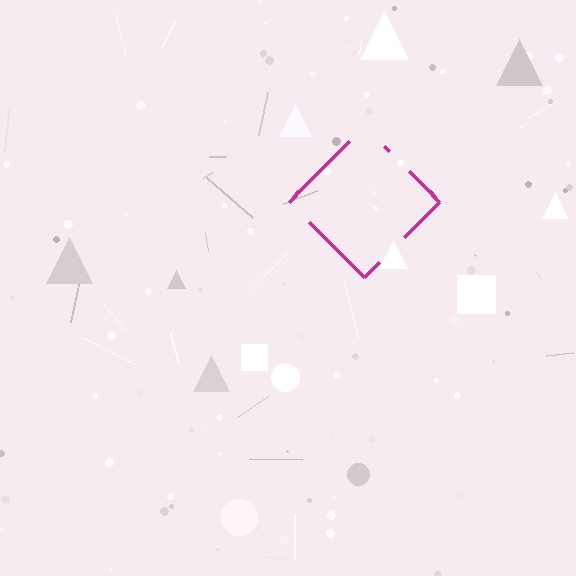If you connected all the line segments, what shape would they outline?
They would outline a diamond.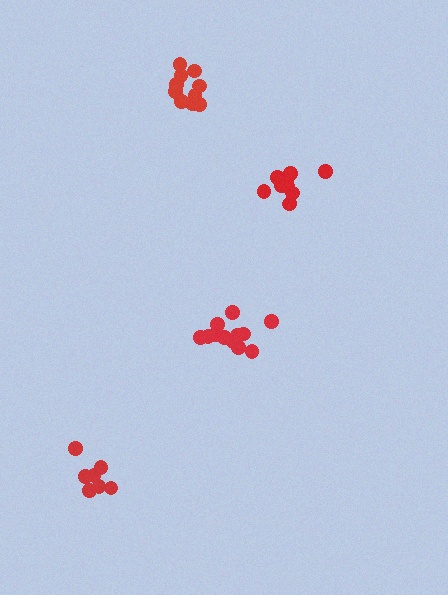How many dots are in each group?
Group 1: 12 dots, Group 2: 10 dots, Group 3: 10 dots, Group 4: 7 dots (39 total).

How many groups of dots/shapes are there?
There are 4 groups.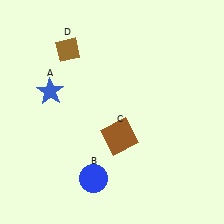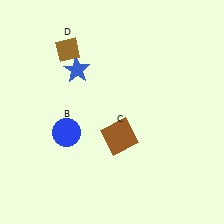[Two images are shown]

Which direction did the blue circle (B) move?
The blue circle (B) moved up.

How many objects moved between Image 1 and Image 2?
2 objects moved between the two images.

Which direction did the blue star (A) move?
The blue star (A) moved right.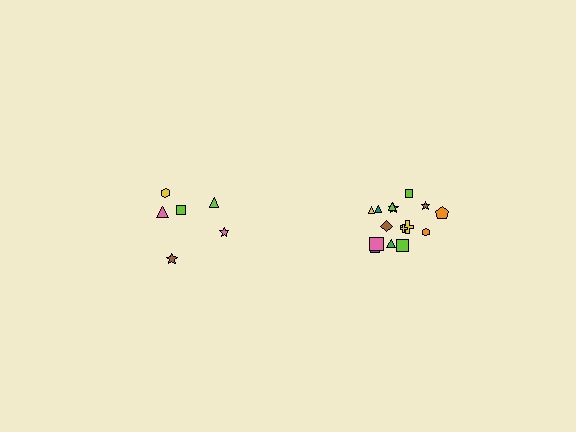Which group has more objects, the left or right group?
The right group.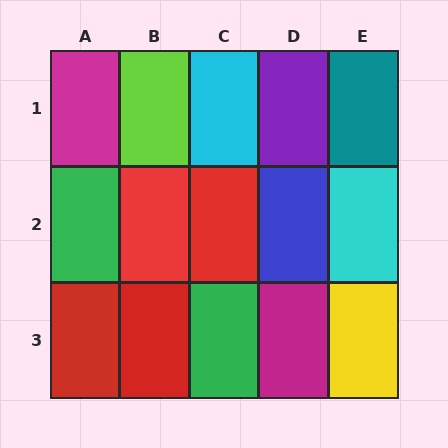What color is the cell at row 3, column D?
Magenta.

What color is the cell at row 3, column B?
Red.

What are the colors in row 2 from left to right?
Green, red, red, blue, cyan.